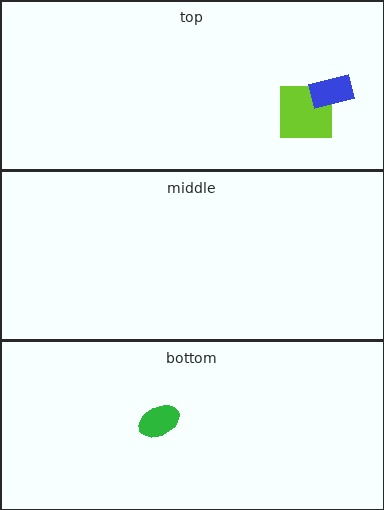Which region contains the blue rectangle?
The top region.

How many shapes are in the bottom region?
1.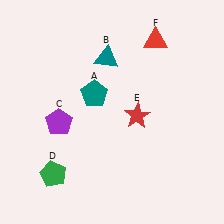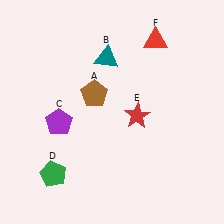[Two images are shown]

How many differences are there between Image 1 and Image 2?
There is 1 difference between the two images.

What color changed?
The pentagon (A) changed from teal in Image 1 to brown in Image 2.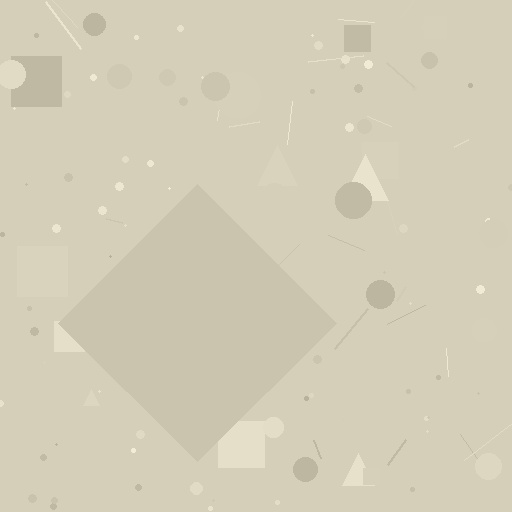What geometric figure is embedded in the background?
A diamond is embedded in the background.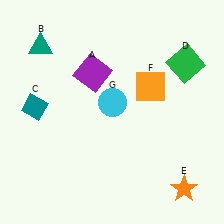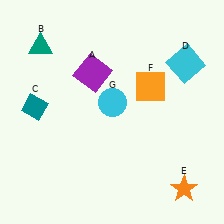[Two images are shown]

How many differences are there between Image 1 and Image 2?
There is 1 difference between the two images.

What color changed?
The square (D) changed from green in Image 1 to cyan in Image 2.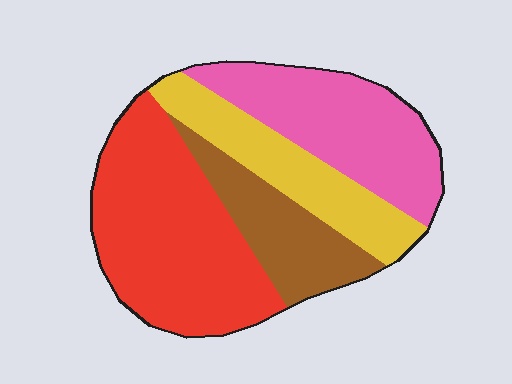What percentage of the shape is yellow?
Yellow takes up about one fifth (1/5) of the shape.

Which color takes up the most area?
Red, at roughly 40%.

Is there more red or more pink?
Red.